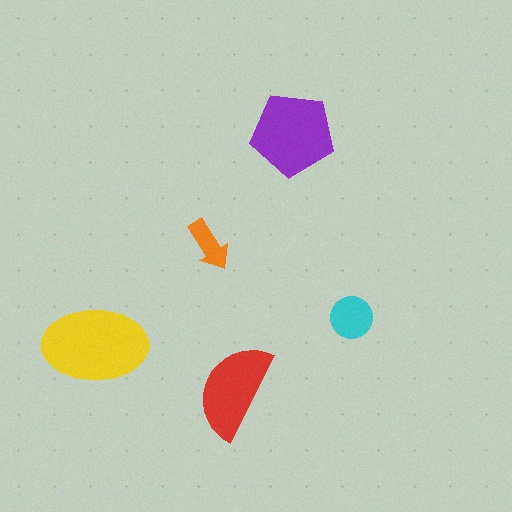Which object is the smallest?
The orange arrow.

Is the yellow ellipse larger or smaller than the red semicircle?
Larger.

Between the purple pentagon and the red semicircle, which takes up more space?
The purple pentagon.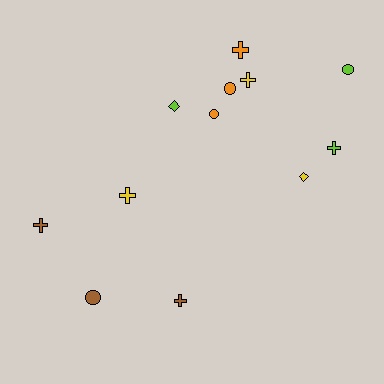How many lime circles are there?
There is 1 lime circle.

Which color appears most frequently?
Lime, with 3 objects.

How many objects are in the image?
There are 12 objects.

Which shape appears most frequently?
Cross, with 6 objects.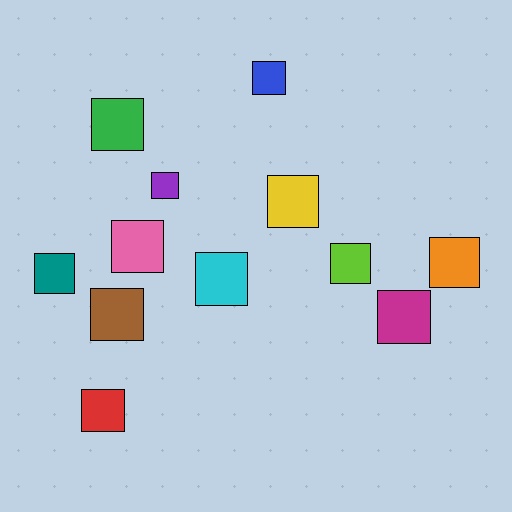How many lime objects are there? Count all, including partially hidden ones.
There is 1 lime object.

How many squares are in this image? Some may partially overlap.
There are 12 squares.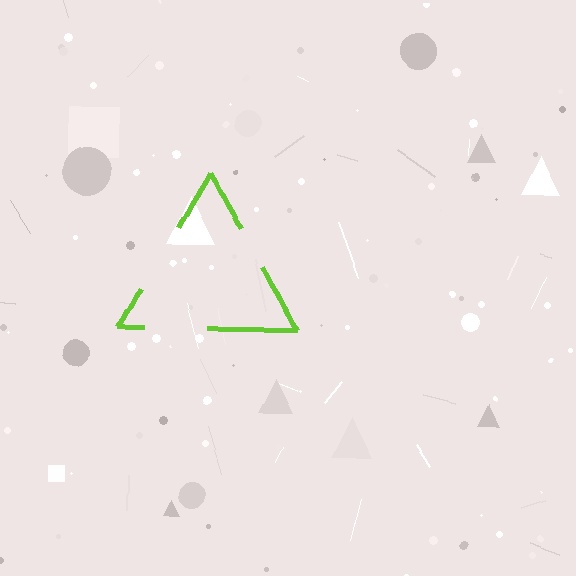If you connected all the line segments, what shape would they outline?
They would outline a triangle.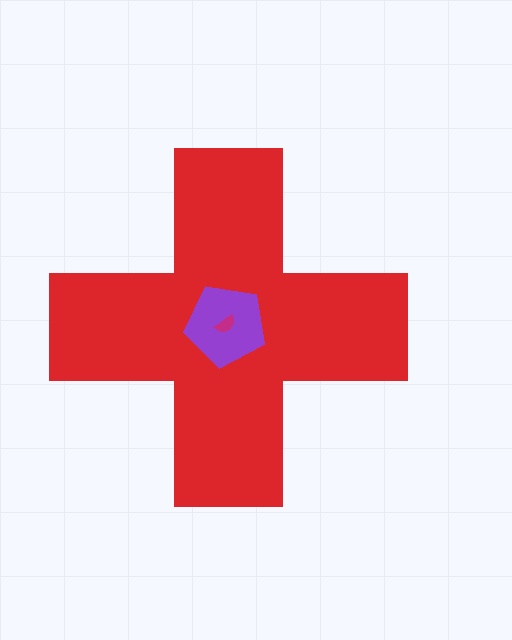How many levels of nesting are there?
3.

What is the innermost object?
The magenta semicircle.